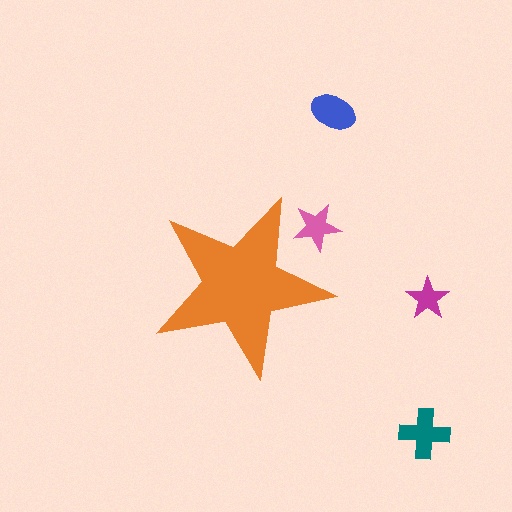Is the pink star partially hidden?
Yes, the pink star is partially hidden behind the orange star.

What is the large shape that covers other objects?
An orange star.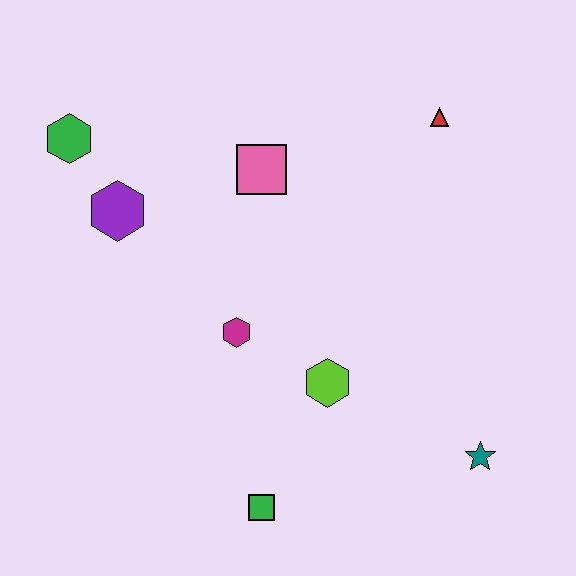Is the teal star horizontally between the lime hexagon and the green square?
No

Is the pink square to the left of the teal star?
Yes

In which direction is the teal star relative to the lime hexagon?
The teal star is to the right of the lime hexagon.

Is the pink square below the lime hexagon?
No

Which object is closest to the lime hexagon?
The magenta hexagon is closest to the lime hexagon.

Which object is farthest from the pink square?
The teal star is farthest from the pink square.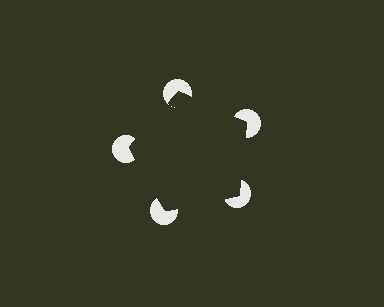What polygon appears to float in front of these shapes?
An illusory pentagon — its edges are inferred from the aligned wedge cuts in the pac-man discs, not physically drawn.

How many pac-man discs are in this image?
There are 5 — one at each vertex of the illusory pentagon.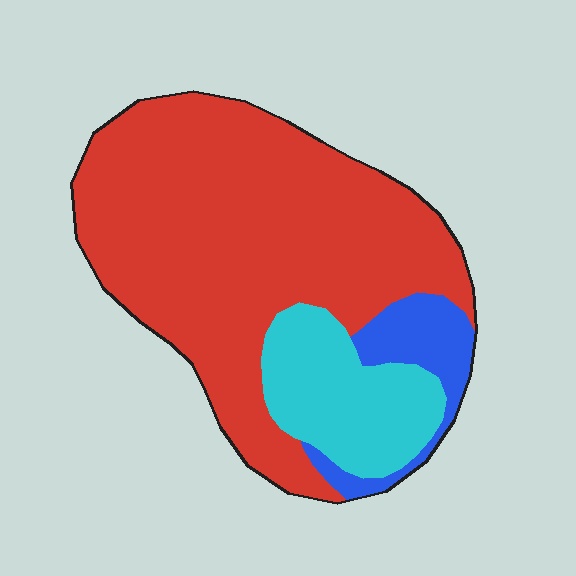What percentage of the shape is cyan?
Cyan covers roughly 20% of the shape.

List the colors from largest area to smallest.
From largest to smallest: red, cyan, blue.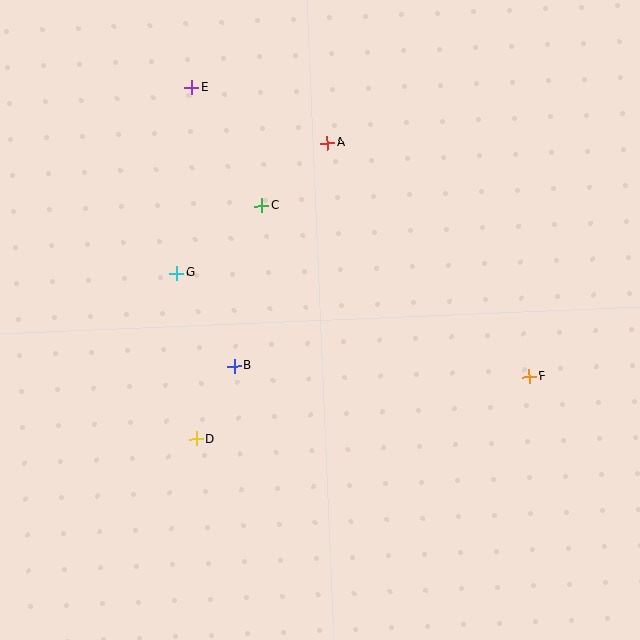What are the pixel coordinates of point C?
Point C is at (262, 206).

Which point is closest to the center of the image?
Point B at (234, 366) is closest to the center.